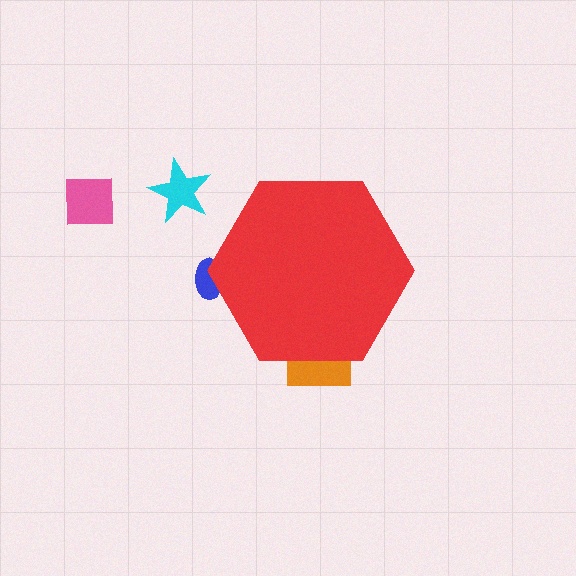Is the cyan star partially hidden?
No, the cyan star is fully visible.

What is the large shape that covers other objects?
A red hexagon.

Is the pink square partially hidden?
No, the pink square is fully visible.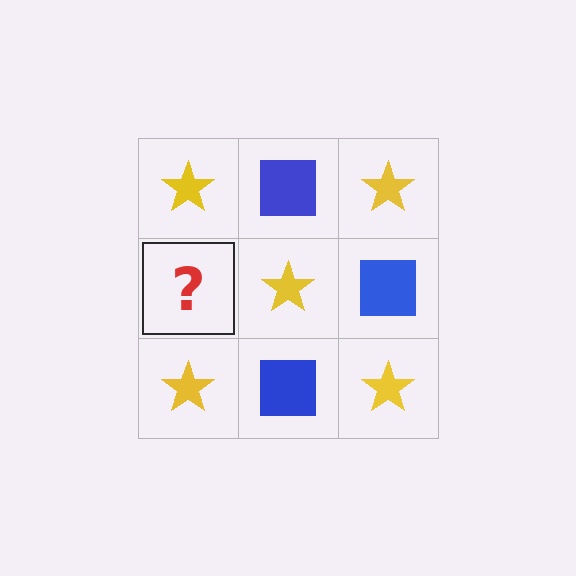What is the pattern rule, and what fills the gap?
The rule is that it alternates yellow star and blue square in a checkerboard pattern. The gap should be filled with a blue square.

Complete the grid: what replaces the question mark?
The question mark should be replaced with a blue square.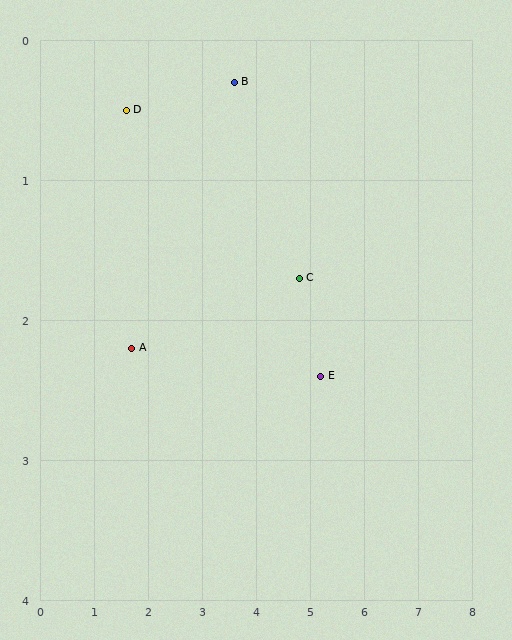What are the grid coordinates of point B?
Point B is at approximately (3.6, 0.3).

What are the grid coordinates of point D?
Point D is at approximately (1.6, 0.5).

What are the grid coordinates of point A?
Point A is at approximately (1.7, 2.2).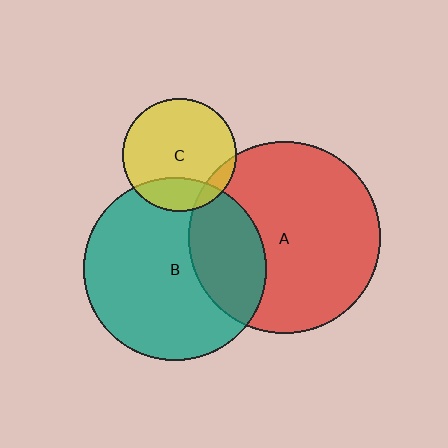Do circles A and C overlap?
Yes.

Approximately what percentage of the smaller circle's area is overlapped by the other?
Approximately 10%.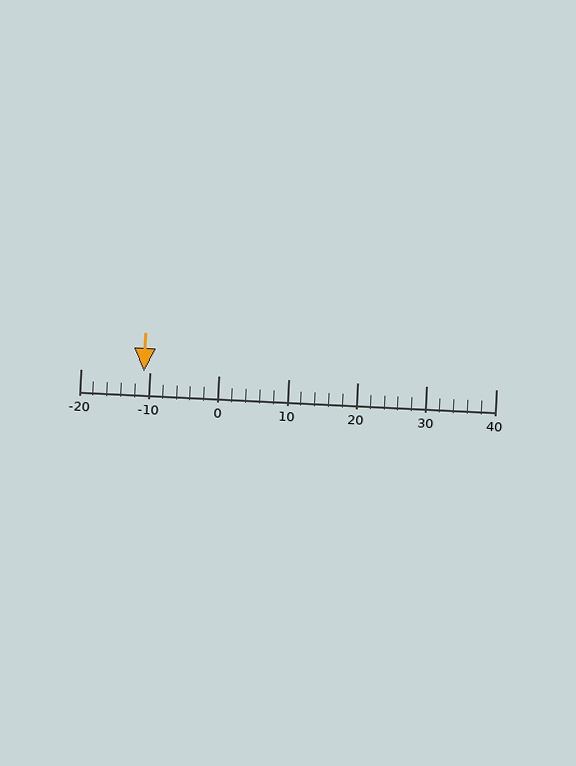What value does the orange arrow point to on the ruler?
The orange arrow points to approximately -11.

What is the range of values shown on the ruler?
The ruler shows values from -20 to 40.